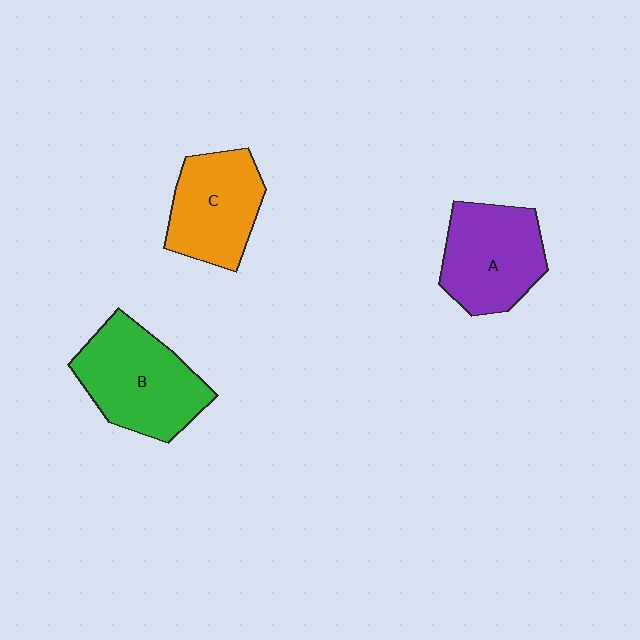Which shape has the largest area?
Shape B (green).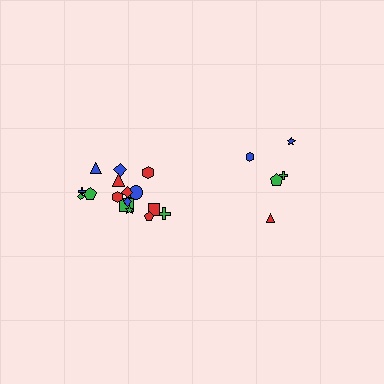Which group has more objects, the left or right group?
The left group.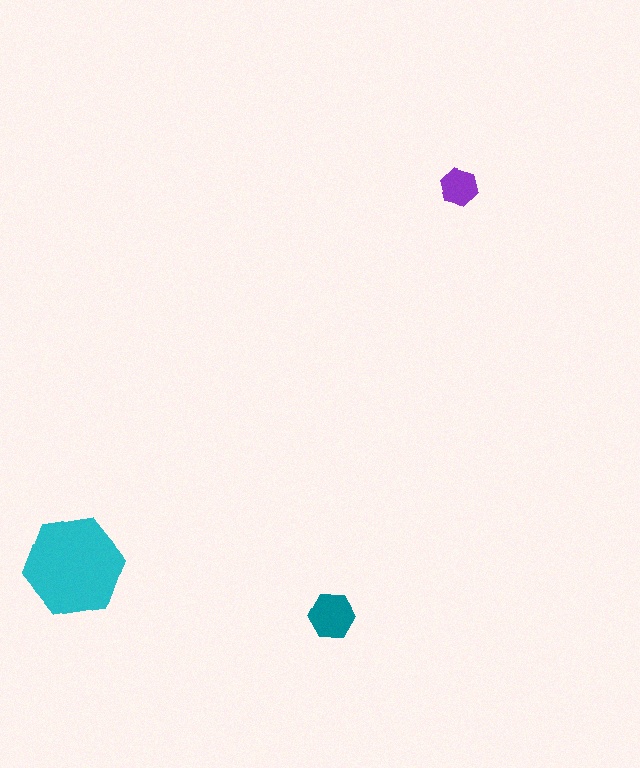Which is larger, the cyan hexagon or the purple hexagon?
The cyan one.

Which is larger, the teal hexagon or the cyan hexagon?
The cyan one.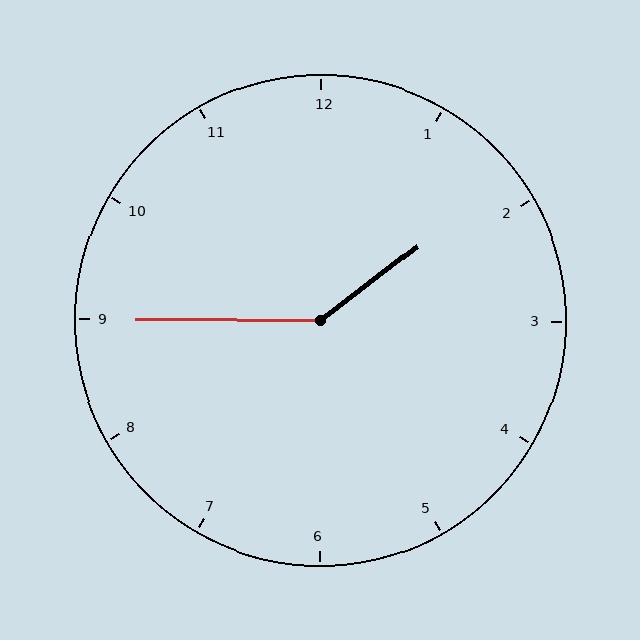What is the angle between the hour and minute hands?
Approximately 142 degrees.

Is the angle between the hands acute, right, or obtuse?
It is obtuse.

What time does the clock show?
1:45.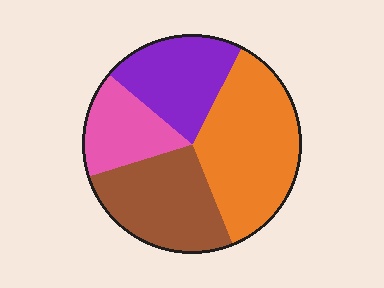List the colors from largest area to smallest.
From largest to smallest: orange, brown, purple, pink.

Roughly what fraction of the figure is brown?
Brown takes up about one quarter (1/4) of the figure.